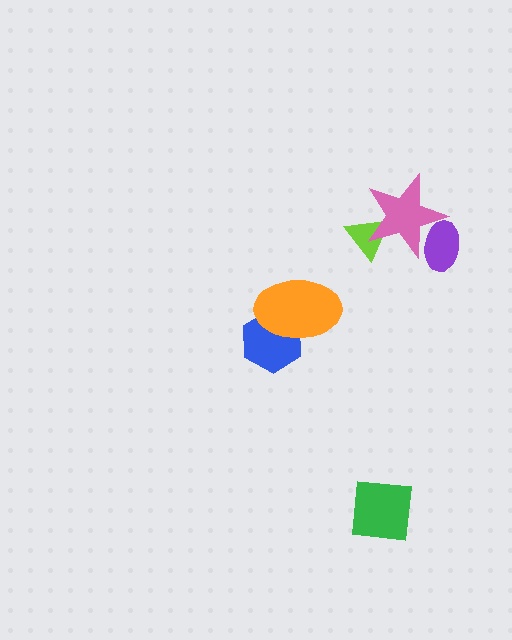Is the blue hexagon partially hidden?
Yes, it is partially covered by another shape.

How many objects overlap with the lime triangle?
1 object overlaps with the lime triangle.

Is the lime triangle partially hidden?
Yes, it is partially covered by another shape.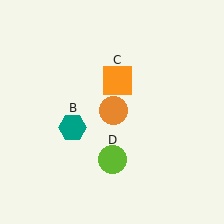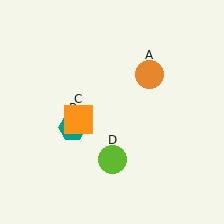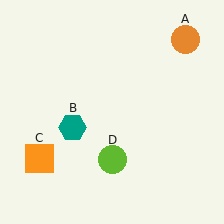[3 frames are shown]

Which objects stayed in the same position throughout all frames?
Teal hexagon (object B) and lime circle (object D) remained stationary.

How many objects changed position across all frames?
2 objects changed position: orange circle (object A), orange square (object C).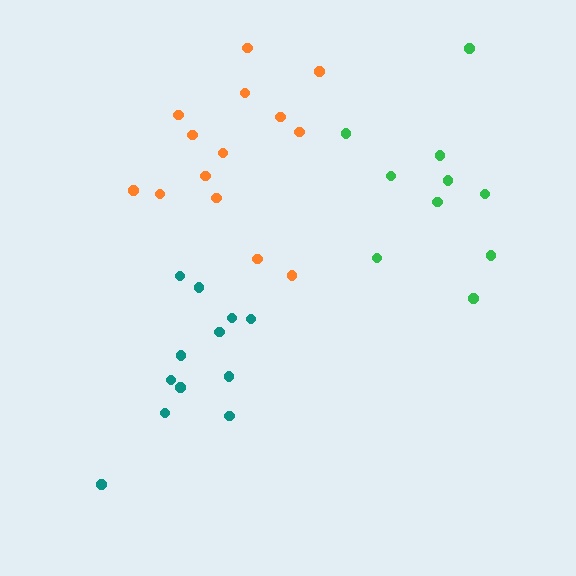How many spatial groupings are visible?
There are 3 spatial groupings.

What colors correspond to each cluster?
The clusters are colored: teal, orange, green.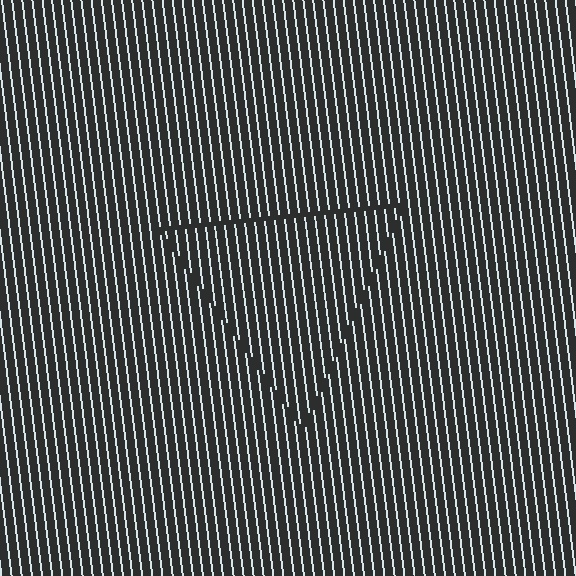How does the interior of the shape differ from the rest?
The interior of the shape contains the same grating, shifted by half a period — the contour is defined by the phase discontinuity where line-ends from the inner and outer gratings abut.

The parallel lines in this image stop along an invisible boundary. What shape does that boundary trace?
An illusory triangle. The interior of the shape contains the same grating, shifted by half a period — the contour is defined by the phase discontinuity where line-ends from the inner and outer gratings abut.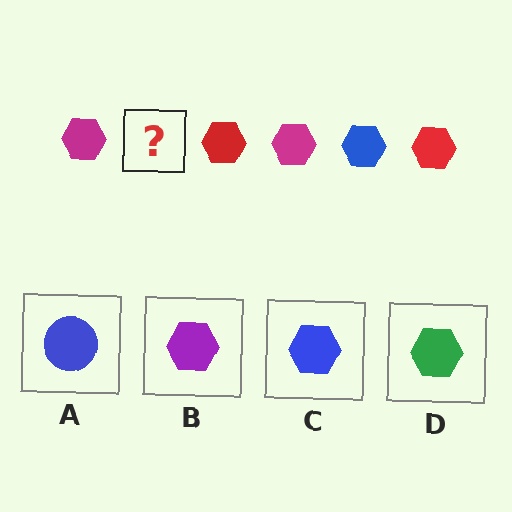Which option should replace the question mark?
Option C.